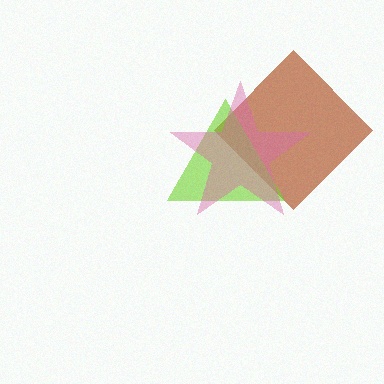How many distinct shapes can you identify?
There are 3 distinct shapes: a brown diamond, a lime triangle, a pink star.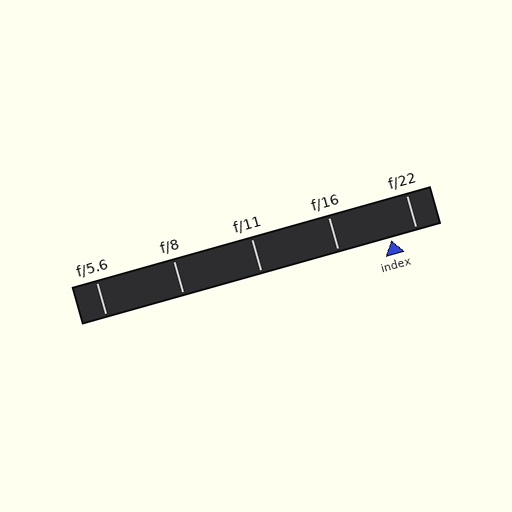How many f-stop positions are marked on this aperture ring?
There are 5 f-stop positions marked.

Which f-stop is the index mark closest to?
The index mark is closest to f/22.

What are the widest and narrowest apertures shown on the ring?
The widest aperture shown is f/5.6 and the narrowest is f/22.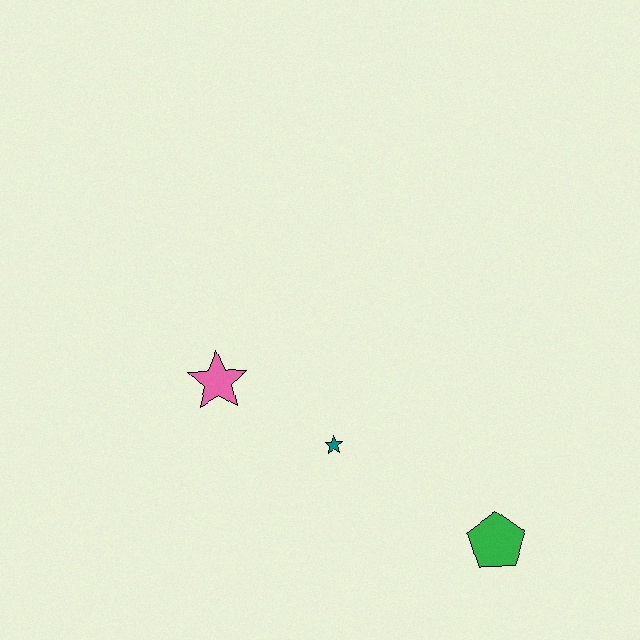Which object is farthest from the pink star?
The green pentagon is farthest from the pink star.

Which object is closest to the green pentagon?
The teal star is closest to the green pentagon.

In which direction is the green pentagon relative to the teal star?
The green pentagon is to the right of the teal star.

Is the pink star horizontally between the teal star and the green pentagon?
No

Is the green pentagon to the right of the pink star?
Yes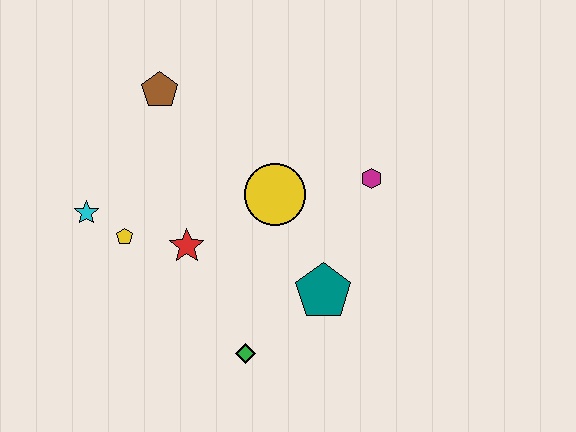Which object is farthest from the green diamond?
The brown pentagon is farthest from the green diamond.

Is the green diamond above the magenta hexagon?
No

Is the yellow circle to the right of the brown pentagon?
Yes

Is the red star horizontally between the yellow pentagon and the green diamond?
Yes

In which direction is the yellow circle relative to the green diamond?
The yellow circle is above the green diamond.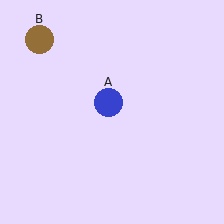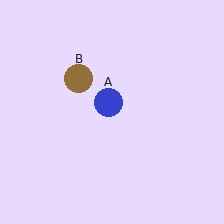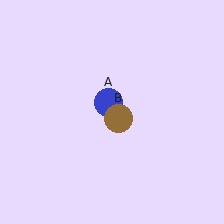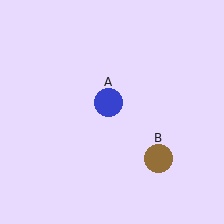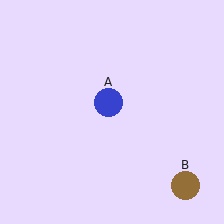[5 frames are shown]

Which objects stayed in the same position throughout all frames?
Blue circle (object A) remained stationary.